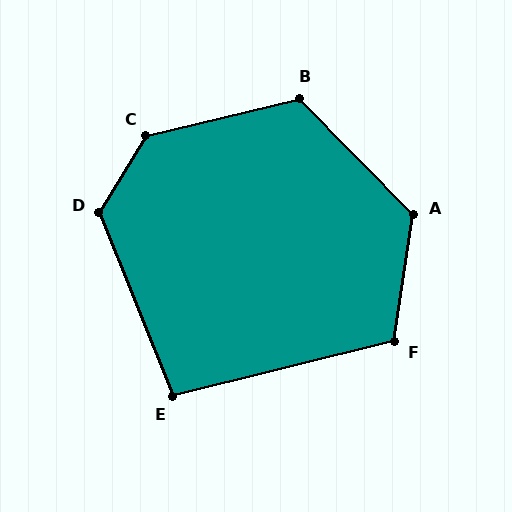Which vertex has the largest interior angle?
C, at approximately 135 degrees.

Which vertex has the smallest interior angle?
E, at approximately 98 degrees.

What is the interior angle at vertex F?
Approximately 112 degrees (obtuse).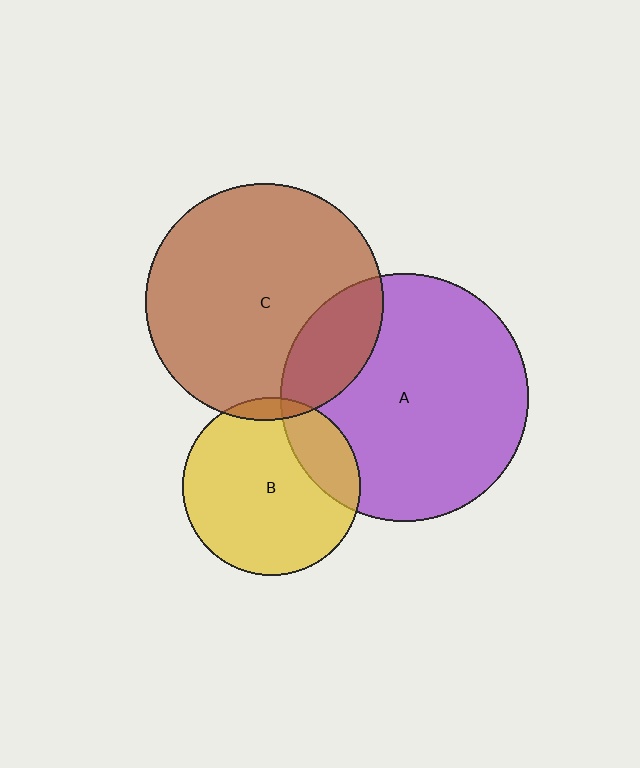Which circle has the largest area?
Circle A (purple).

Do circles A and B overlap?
Yes.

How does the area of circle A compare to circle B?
Approximately 1.9 times.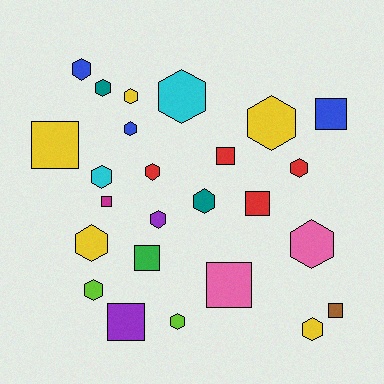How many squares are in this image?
There are 9 squares.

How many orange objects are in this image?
There are no orange objects.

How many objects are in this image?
There are 25 objects.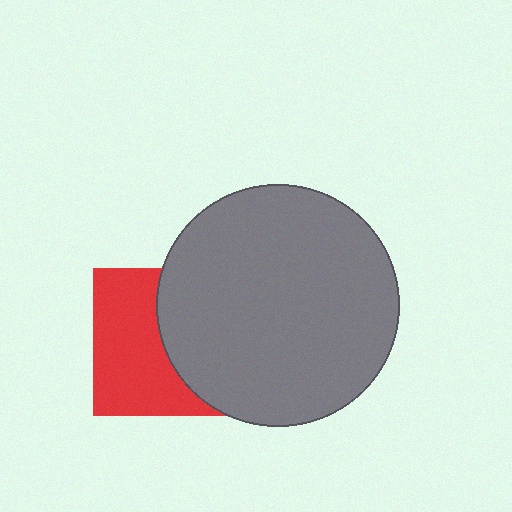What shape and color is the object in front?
The object in front is a gray circle.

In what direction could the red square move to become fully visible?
The red square could move left. That would shift it out from behind the gray circle entirely.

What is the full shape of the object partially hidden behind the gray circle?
The partially hidden object is a red square.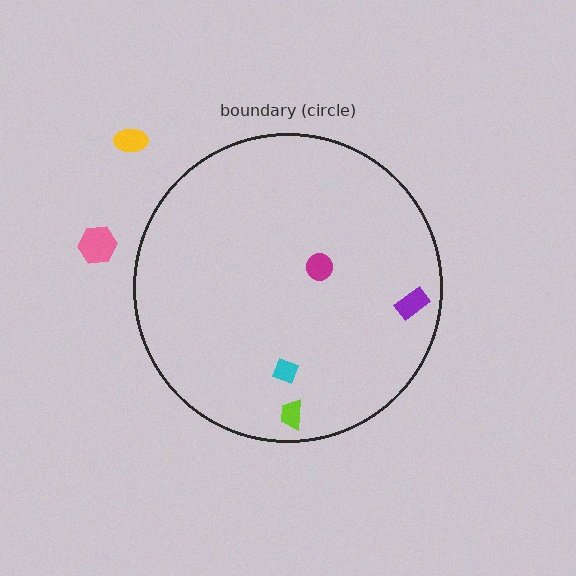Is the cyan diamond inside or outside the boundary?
Inside.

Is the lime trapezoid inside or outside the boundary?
Inside.